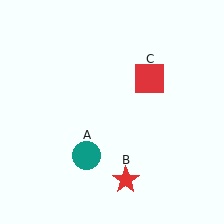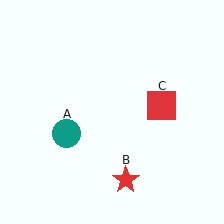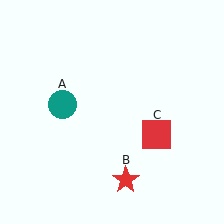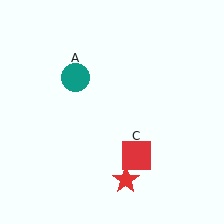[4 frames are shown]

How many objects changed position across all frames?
2 objects changed position: teal circle (object A), red square (object C).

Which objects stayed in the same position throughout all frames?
Red star (object B) remained stationary.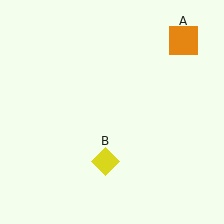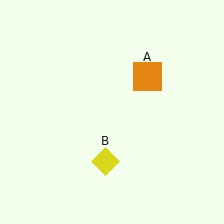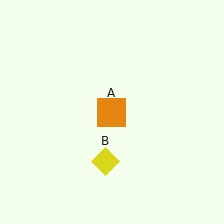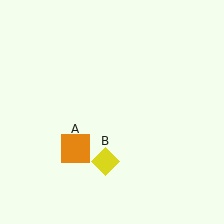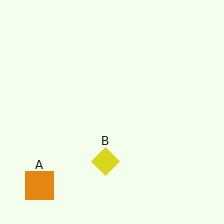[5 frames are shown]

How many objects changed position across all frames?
1 object changed position: orange square (object A).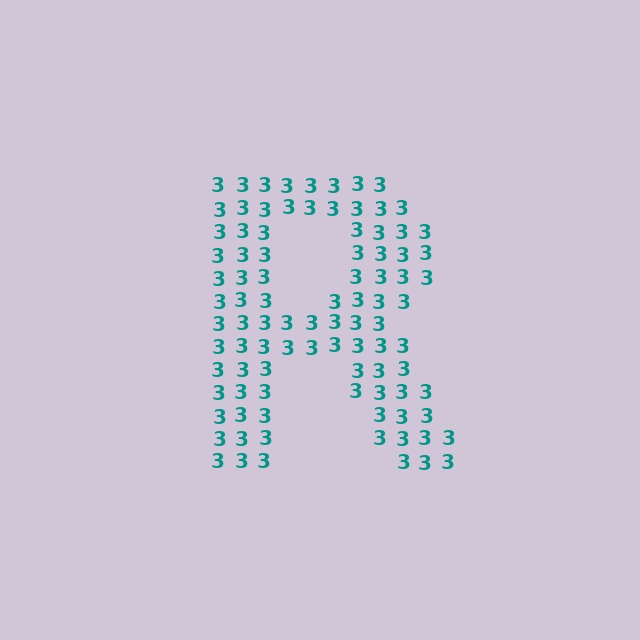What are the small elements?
The small elements are digit 3's.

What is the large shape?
The large shape is the letter R.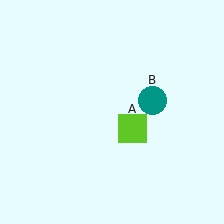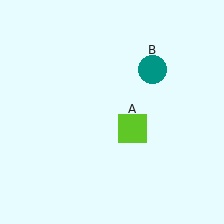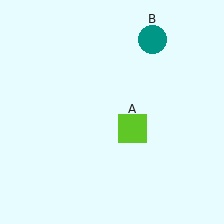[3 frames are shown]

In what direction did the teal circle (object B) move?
The teal circle (object B) moved up.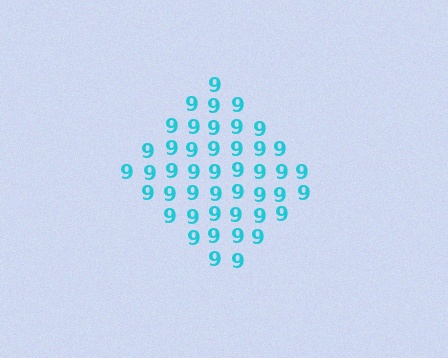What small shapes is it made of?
It is made of small digit 9's.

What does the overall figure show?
The overall figure shows a diamond.